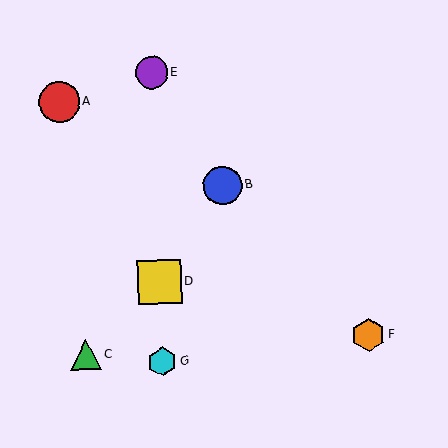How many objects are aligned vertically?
3 objects (D, E, G) are aligned vertically.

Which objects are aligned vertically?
Objects D, E, G are aligned vertically.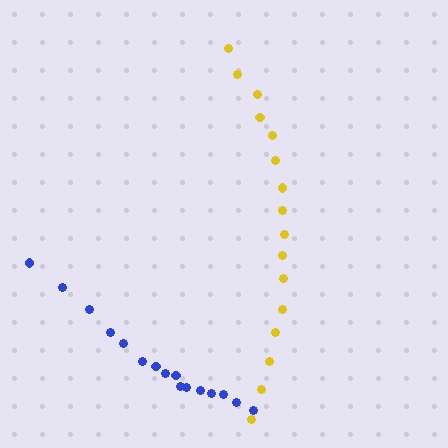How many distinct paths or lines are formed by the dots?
There are 2 distinct paths.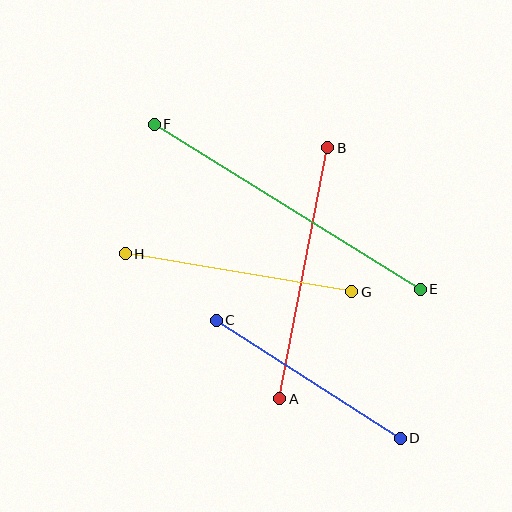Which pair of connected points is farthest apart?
Points E and F are farthest apart.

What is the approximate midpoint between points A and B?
The midpoint is at approximately (304, 273) pixels.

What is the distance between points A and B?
The distance is approximately 255 pixels.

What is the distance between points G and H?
The distance is approximately 230 pixels.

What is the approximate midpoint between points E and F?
The midpoint is at approximately (287, 207) pixels.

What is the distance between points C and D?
The distance is approximately 219 pixels.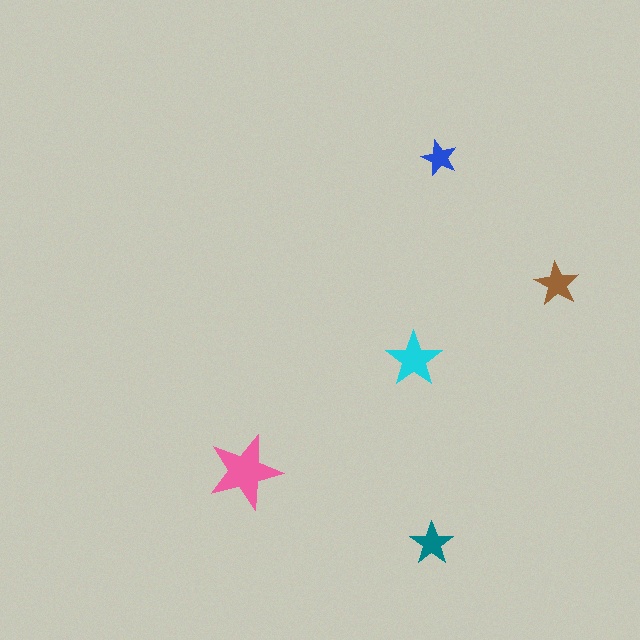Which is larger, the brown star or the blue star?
The brown one.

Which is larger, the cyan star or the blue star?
The cyan one.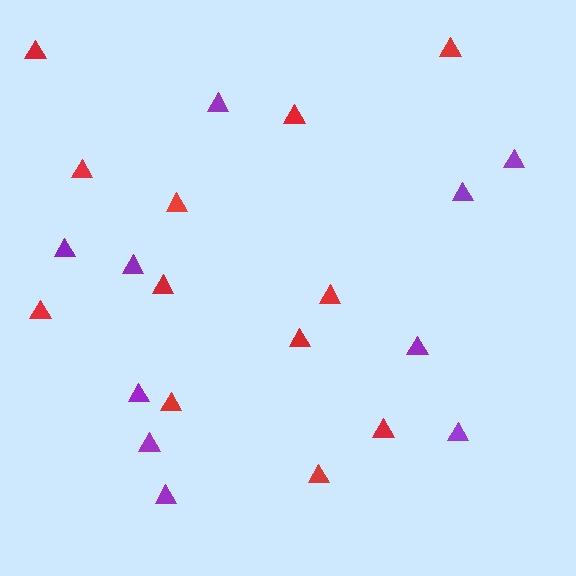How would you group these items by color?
There are 2 groups: one group of purple triangles (10) and one group of red triangles (12).